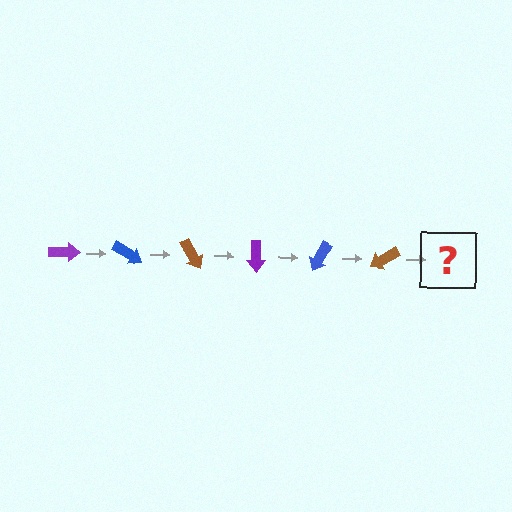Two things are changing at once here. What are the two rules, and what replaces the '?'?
The two rules are that it rotates 30 degrees each step and the color cycles through purple, blue, and brown. The '?' should be a purple arrow, rotated 180 degrees from the start.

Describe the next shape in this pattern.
It should be a purple arrow, rotated 180 degrees from the start.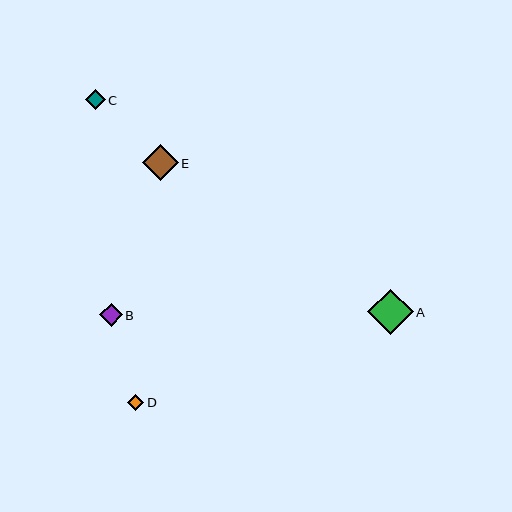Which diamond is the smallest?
Diamond D is the smallest with a size of approximately 16 pixels.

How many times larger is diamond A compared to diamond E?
Diamond A is approximately 1.3 times the size of diamond E.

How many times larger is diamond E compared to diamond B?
Diamond E is approximately 1.6 times the size of diamond B.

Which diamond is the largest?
Diamond A is the largest with a size of approximately 45 pixels.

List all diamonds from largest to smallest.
From largest to smallest: A, E, B, C, D.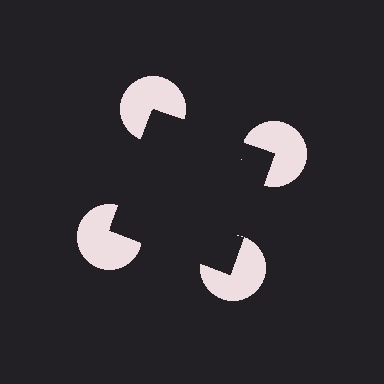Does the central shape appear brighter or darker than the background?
It typically appears slightly darker than the background, even though no actual brightness change is drawn.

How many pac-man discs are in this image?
There are 4 — one at each vertex of the illusory square.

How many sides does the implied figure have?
4 sides.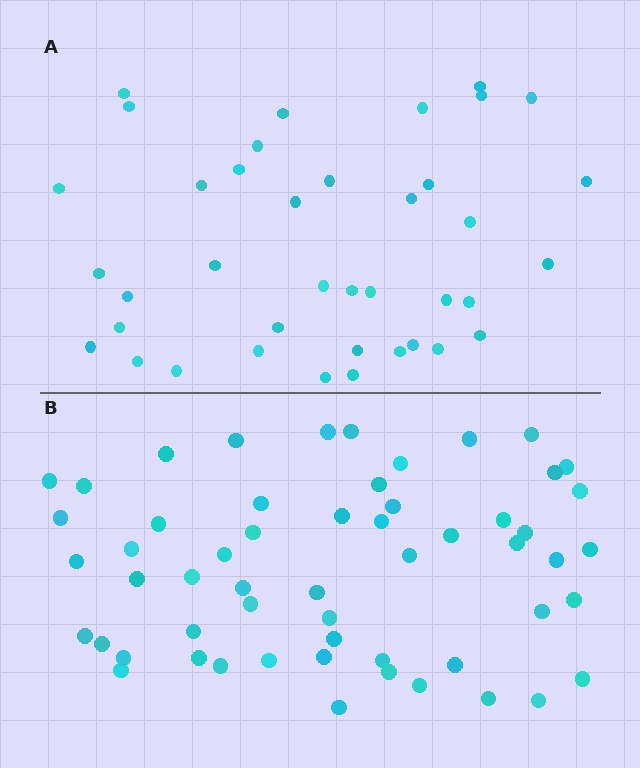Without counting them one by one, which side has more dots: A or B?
Region B (the bottom region) has more dots.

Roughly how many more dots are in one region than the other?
Region B has approximately 15 more dots than region A.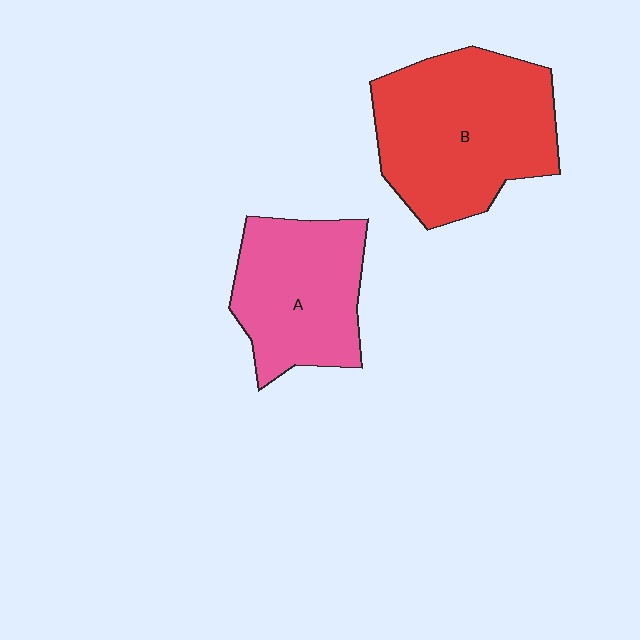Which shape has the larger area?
Shape B (red).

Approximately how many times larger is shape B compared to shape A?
Approximately 1.4 times.